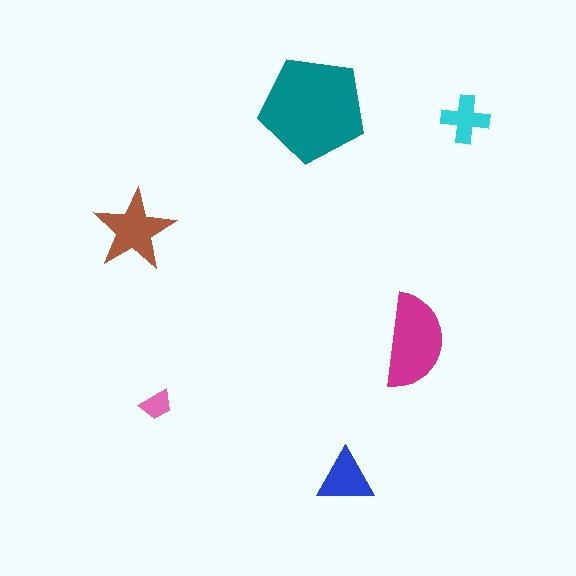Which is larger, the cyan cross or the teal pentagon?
The teal pentagon.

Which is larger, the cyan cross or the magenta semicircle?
The magenta semicircle.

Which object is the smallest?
The pink trapezoid.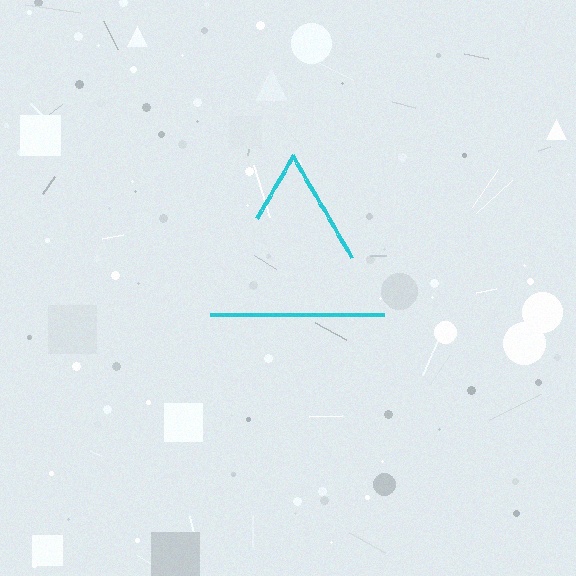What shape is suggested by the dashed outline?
The dashed outline suggests a triangle.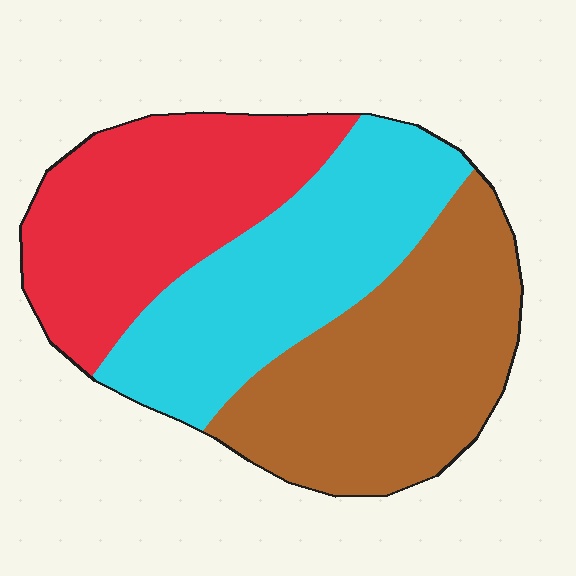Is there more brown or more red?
Brown.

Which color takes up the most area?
Brown, at roughly 35%.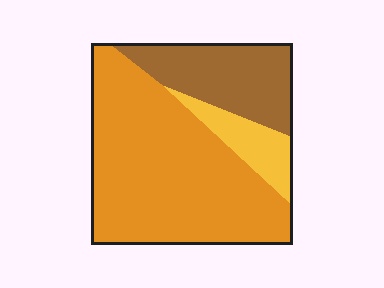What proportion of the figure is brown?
Brown covers about 25% of the figure.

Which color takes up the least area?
Yellow, at roughly 10%.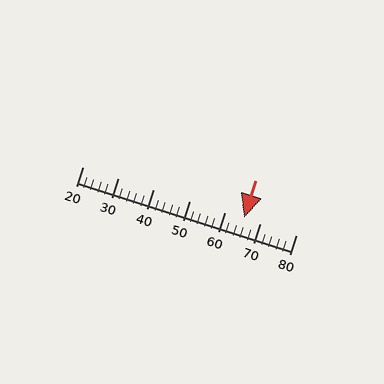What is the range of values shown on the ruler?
The ruler shows values from 20 to 80.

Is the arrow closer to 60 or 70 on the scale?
The arrow is closer to 70.